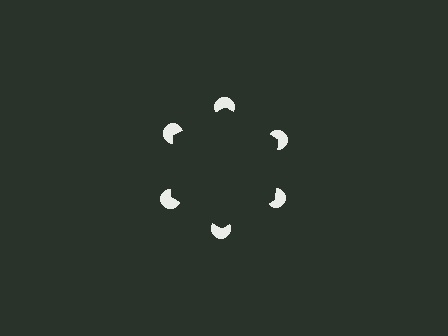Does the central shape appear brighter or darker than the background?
It typically appears slightly darker than the background, even though no actual brightness change is drawn.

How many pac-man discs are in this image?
There are 6 — one at each vertex of the illusory hexagon.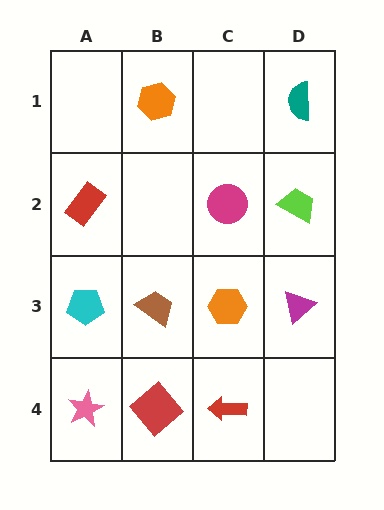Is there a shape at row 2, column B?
No, that cell is empty.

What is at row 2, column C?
A magenta circle.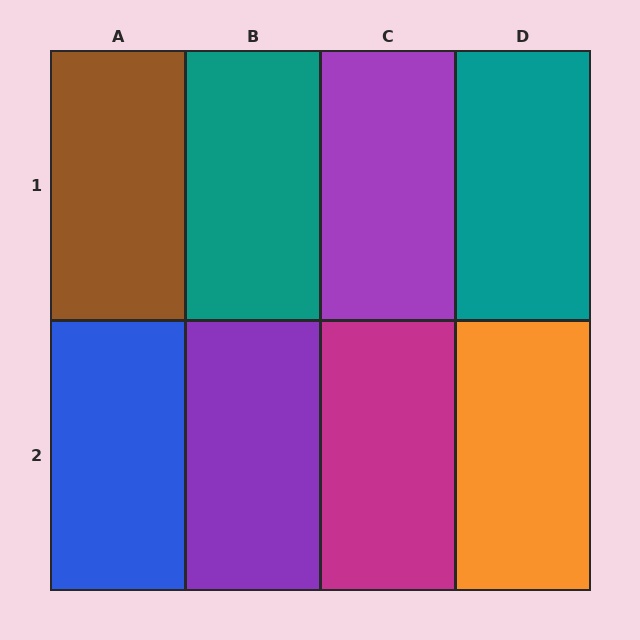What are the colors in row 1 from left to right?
Brown, teal, purple, teal.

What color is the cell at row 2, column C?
Magenta.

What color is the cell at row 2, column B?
Purple.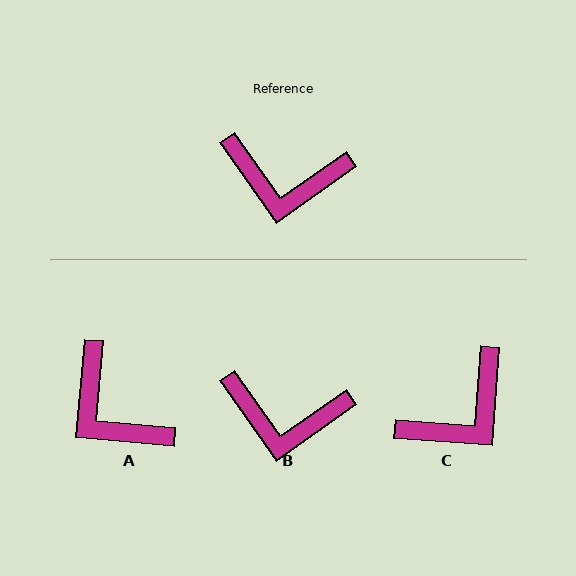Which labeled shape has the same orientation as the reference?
B.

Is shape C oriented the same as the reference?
No, it is off by about 50 degrees.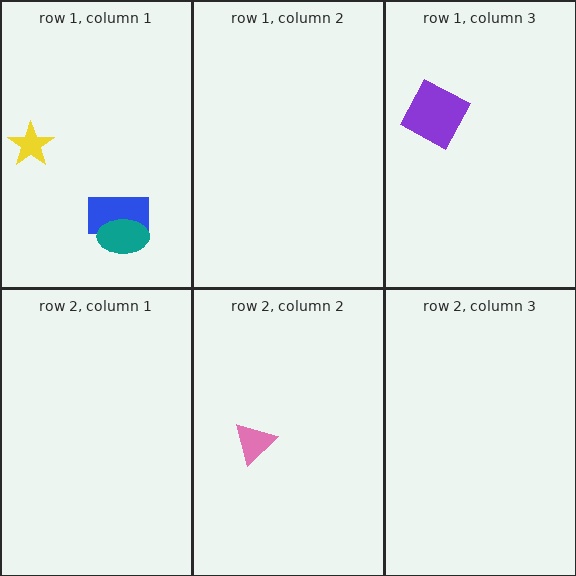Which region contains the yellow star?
The row 1, column 1 region.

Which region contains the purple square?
The row 1, column 3 region.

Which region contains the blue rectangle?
The row 1, column 1 region.